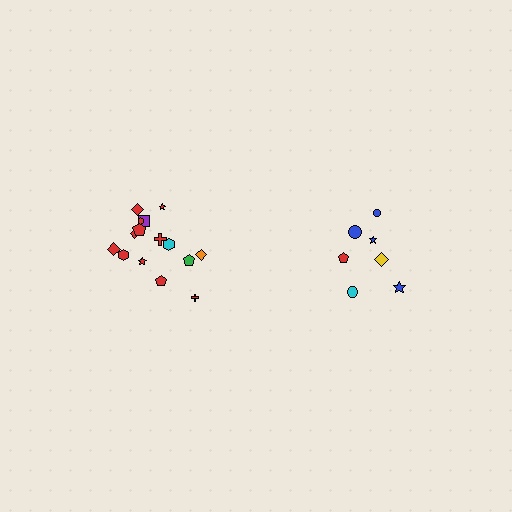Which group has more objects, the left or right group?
The left group.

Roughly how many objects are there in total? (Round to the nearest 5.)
Roughly 20 objects in total.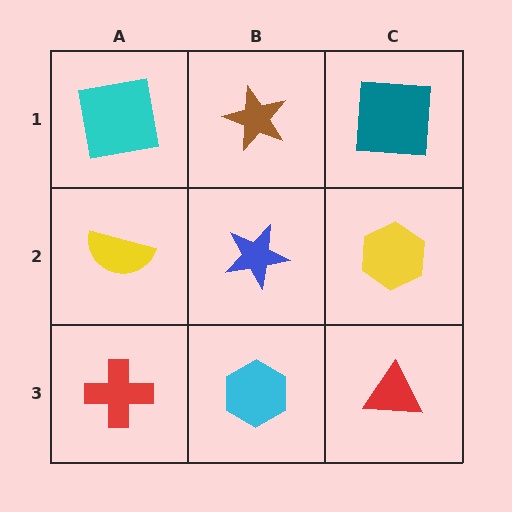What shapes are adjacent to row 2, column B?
A brown star (row 1, column B), a cyan hexagon (row 3, column B), a yellow semicircle (row 2, column A), a yellow hexagon (row 2, column C).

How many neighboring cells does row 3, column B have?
3.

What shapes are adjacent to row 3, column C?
A yellow hexagon (row 2, column C), a cyan hexagon (row 3, column B).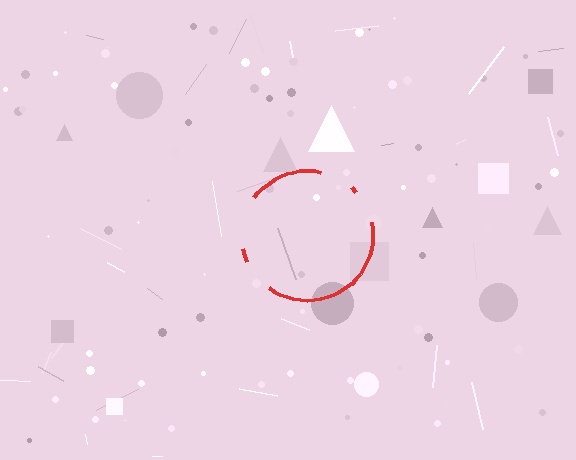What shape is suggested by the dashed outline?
The dashed outline suggests a circle.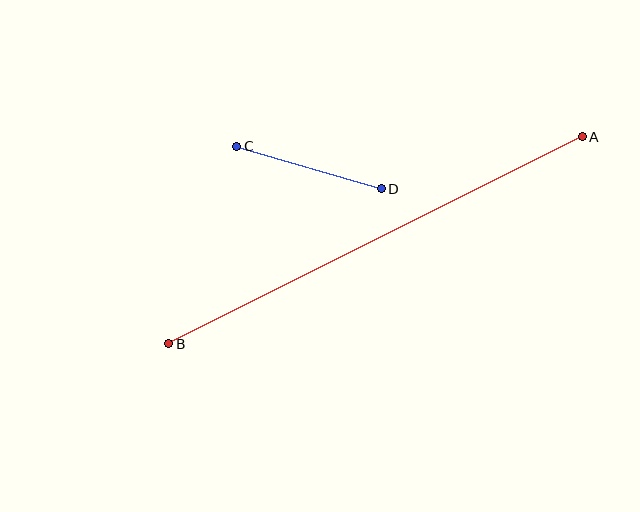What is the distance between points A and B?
The distance is approximately 462 pixels.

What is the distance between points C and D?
The distance is approximately 151 pixels.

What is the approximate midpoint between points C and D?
The midpoint is at approximately (309, 167) pixels.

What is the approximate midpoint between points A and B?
The midpoint is at approximately (375, 240) pixels.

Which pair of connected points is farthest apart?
Points A and B are farthest apart.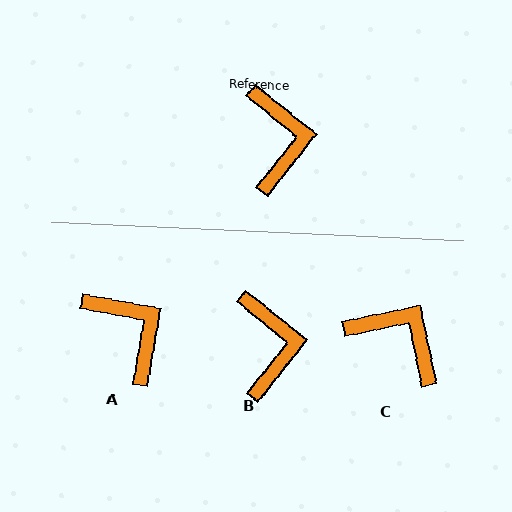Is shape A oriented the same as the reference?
No, it is off by about 28 degrees.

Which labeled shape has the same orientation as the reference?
B.